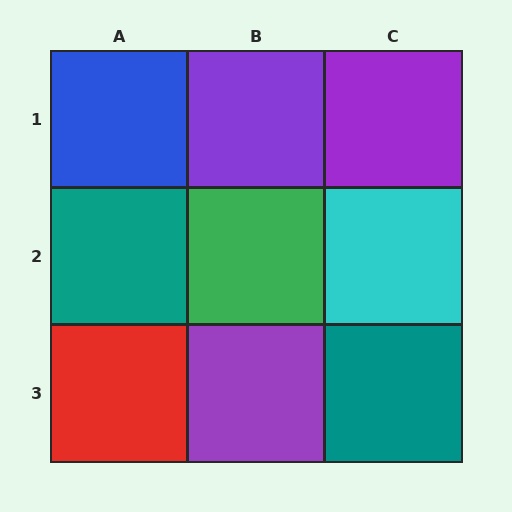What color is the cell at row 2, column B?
Green.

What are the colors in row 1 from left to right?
Blue, purple, purple.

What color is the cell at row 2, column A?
Teal.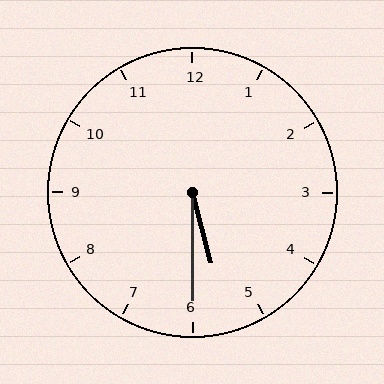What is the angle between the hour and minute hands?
Approximately 15 degrees.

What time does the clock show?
5:30.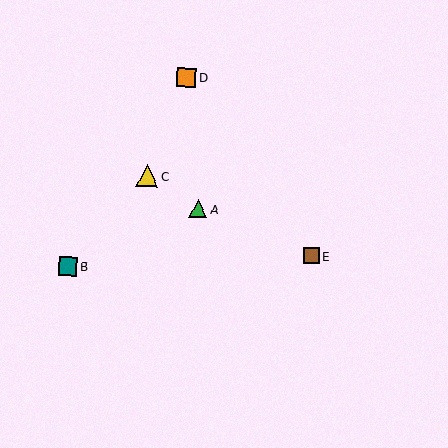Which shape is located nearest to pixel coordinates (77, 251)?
The teal square (labeled B) at (68, 266) is nearest to that location.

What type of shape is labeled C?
Shape C is a yellow triangle.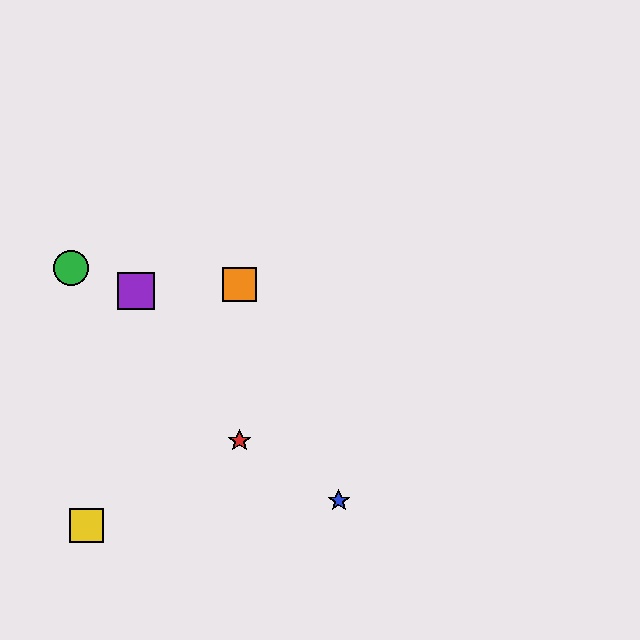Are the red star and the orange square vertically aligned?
Yes, both are at x≈239.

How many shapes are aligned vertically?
2 shapes (the red star, the orange square) are aligned vertically.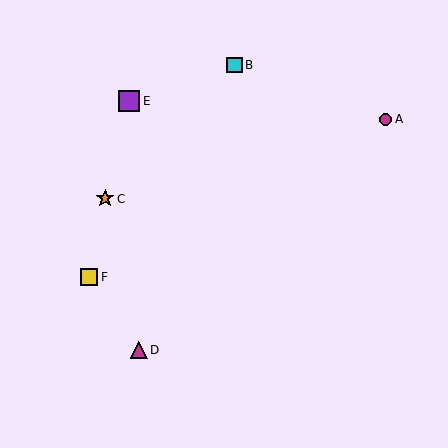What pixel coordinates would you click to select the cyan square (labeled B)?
Click at (234, 65) to select the cyan square B.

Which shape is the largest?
The purple square (labeled E) is the largest.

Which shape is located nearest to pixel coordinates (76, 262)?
The yellow square (labeled F) at (89, 277) is nearest to that location.